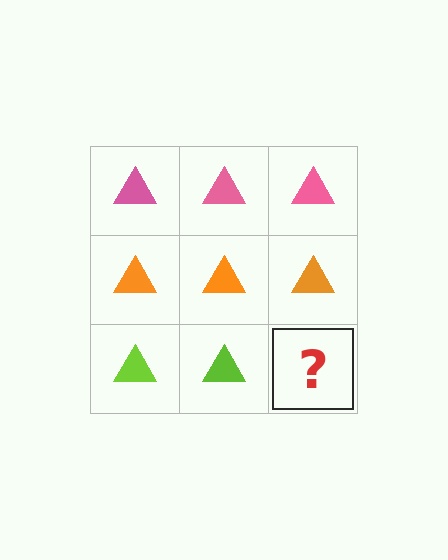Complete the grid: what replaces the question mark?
The question mark should be replaced with a lime triangle.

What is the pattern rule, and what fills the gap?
The rule is that each row has a consistent color. The gap should be filled with a lime triangle.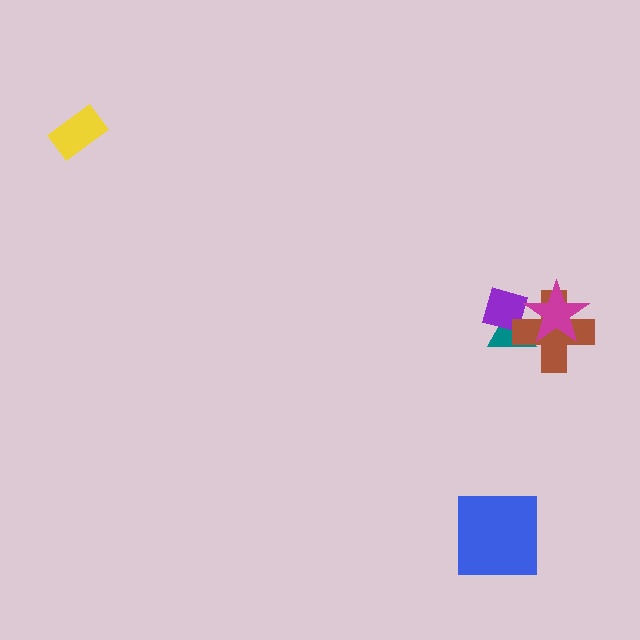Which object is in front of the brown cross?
The magenta star is in front of the brown cross.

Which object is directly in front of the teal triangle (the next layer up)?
The purple diamond is directly in front of the teal triangle.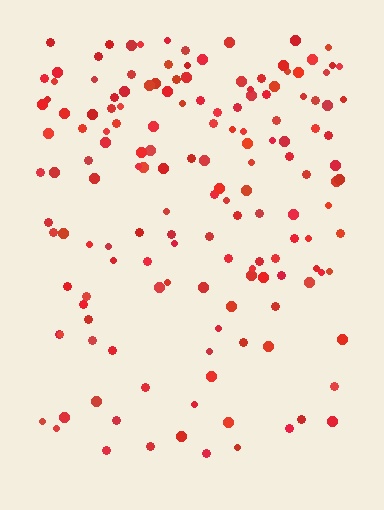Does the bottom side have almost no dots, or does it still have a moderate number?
Still a moderate number, just noticeably fewer than the top.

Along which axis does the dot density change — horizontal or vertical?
Vertical.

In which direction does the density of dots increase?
From bottom to top, with the top side densest.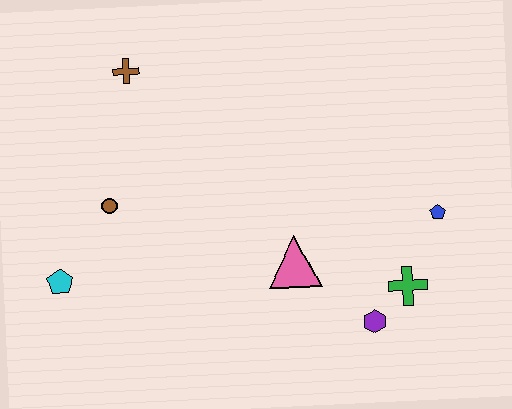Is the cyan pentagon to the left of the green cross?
Yes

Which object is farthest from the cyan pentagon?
The blue pentagon is farthest from the cyan pentagon.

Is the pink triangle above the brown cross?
No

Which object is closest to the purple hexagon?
The green cross is closest to the purple hexagon.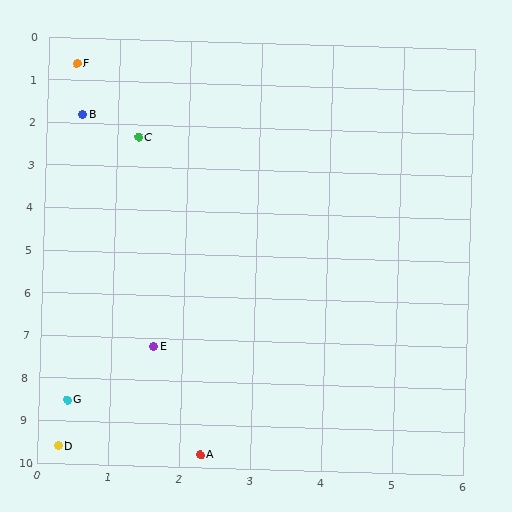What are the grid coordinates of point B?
Point B is at approximately (0.5, 1.8).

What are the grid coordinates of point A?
Point A is at approximately (2.3, 9.7).